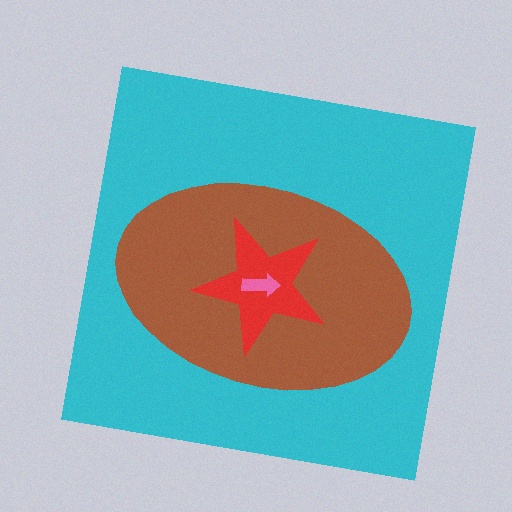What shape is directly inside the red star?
The pink arrow.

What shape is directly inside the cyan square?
The brown ellipse.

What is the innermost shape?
The pink arrow.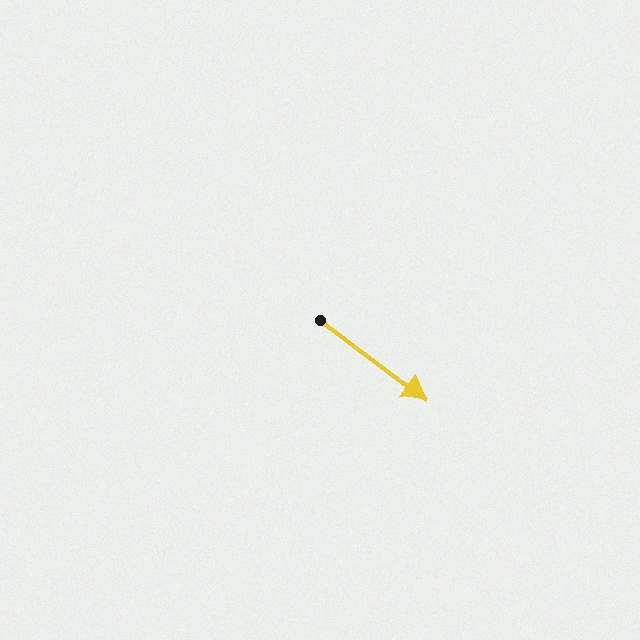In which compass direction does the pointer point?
Southeast.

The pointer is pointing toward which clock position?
Roughly 4 o'clock.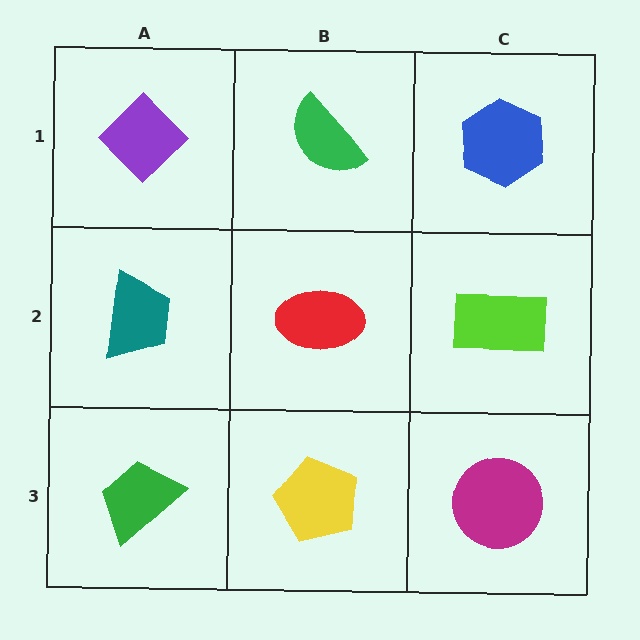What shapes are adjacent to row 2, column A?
A purple diamond (row 1, column A), a green trapezoid (row 3, column A), a red ellipse (row 2, column B).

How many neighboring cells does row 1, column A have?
2.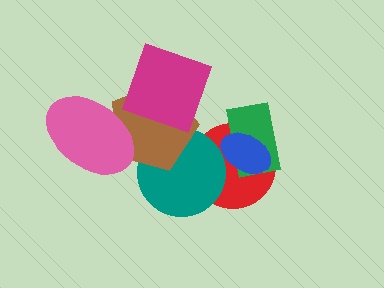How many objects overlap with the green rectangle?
2 objects overlap with the green rectangle.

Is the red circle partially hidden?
Yes, it is partially covered by another shape.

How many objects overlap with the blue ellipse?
2 objects overlap with the blue ellipse.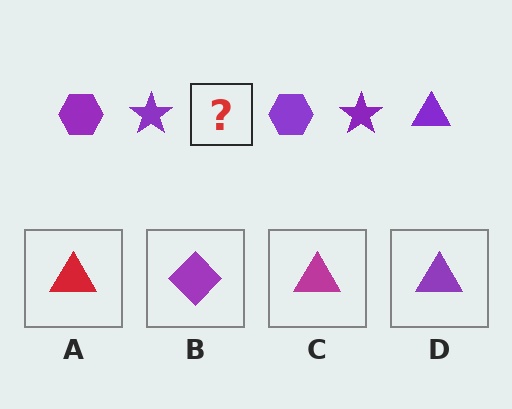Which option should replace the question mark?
Option D.